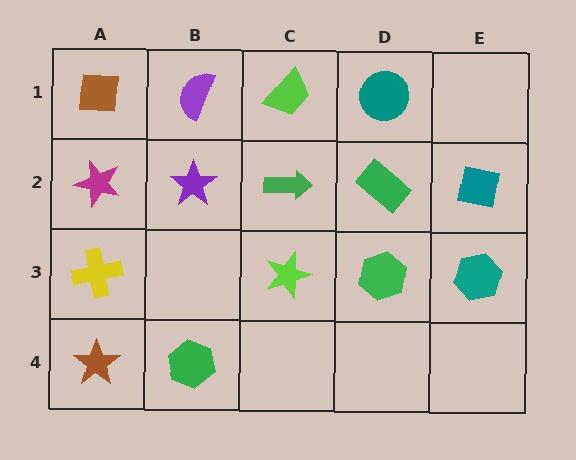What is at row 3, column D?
A green hexagon.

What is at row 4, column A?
A brown star.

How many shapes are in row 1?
4 shapes.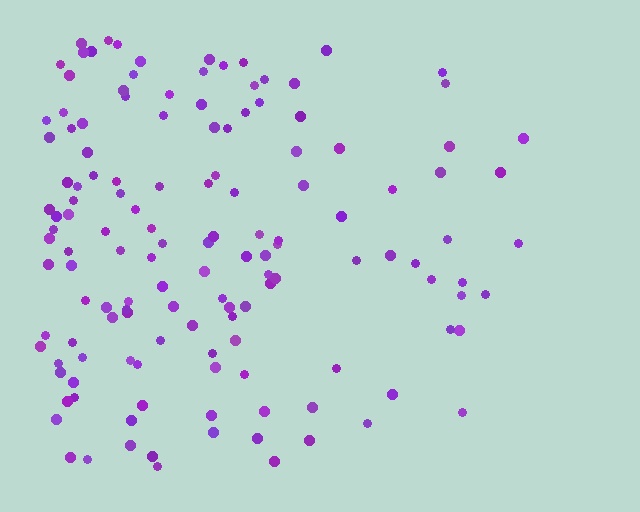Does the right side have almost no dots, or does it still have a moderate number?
Still a moderate number, just noticeably fewer than the left.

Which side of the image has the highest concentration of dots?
The left.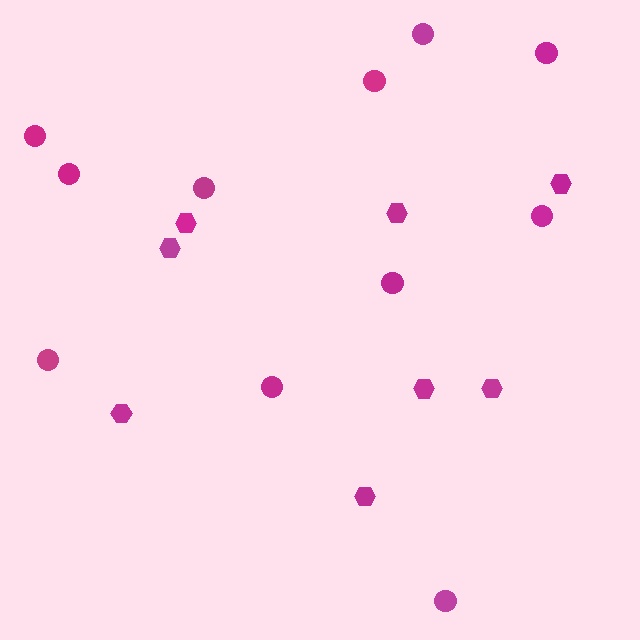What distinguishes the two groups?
There are 2 groups: one group of hexagons (8) and one group of circles (11).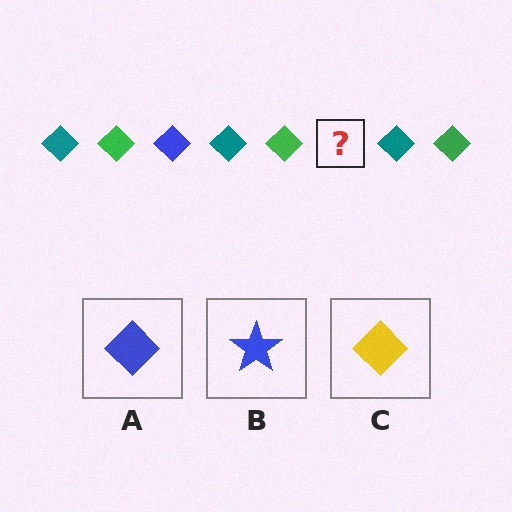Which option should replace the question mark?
Option A.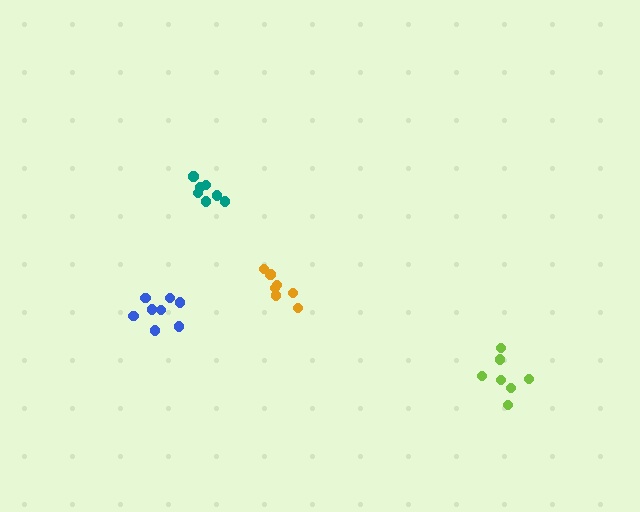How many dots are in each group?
Group 1: 7 dots, Group 2: 8 dots, Group 3: 7 dots, Group 4: 7 dots (29 total).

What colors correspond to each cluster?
The clusters are colored: orange, blue, teal, lime.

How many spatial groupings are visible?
There are 4 spatial groupings.